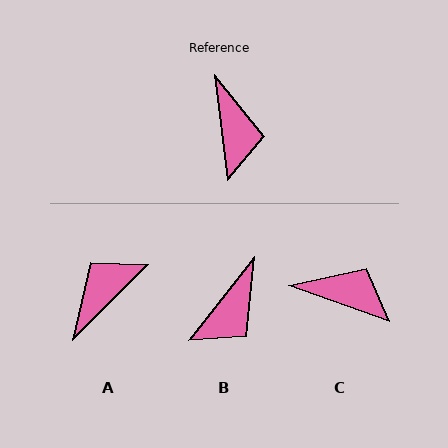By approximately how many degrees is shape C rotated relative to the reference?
Approximately 64 degrees counter-clockwise.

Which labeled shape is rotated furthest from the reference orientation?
A, about 128 degrees away.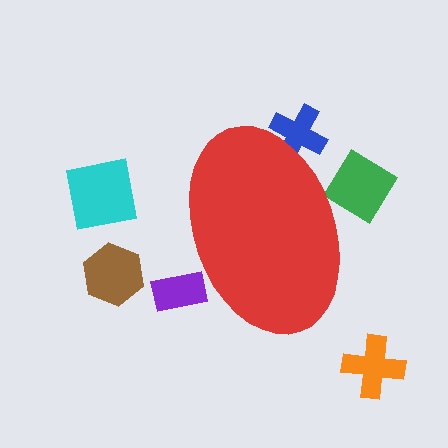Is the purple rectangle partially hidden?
Yes, the purple rectangle is partially hidden behind the red ellipse.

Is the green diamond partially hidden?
Yes, the green diamond is partially hidden behind the red ellipse.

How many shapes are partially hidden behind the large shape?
3 shapes are partially hidden.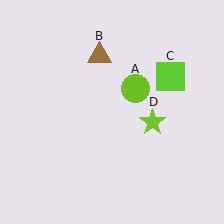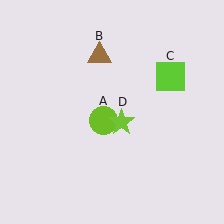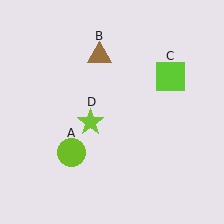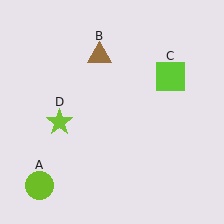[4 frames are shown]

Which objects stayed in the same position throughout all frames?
Brown triangle (object B) and lime square (object C) remained stationary.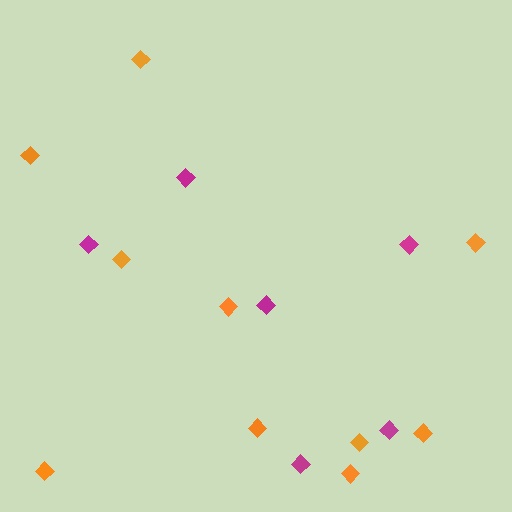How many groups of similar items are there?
There are 2 groups: one group of orange diamonds (10) and one group of magenta diamonds (6).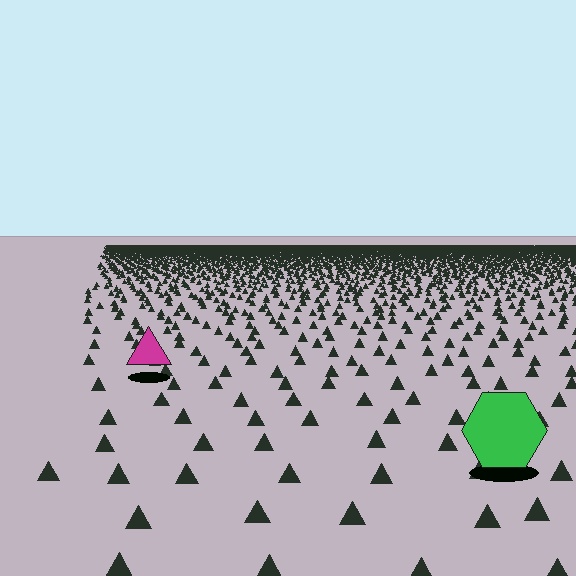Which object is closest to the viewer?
The green hexagon is closest. The texture marks near it are larger and more spread out.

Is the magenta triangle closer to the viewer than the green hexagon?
No. The green hexagon is closer — you can tell from the texture gradient: the ground texture is coarser near it.